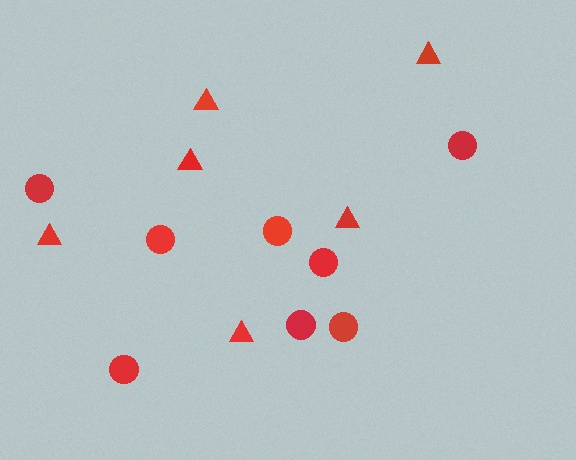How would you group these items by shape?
There are 2 groups: one group of circles (8) and one group of triangles (6).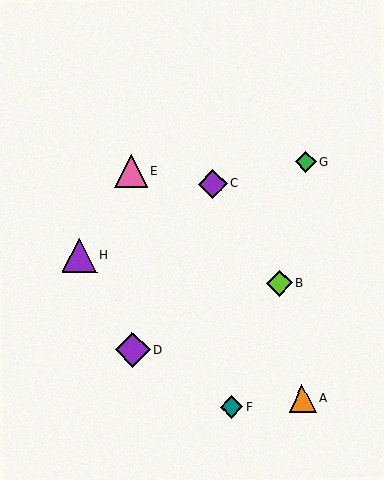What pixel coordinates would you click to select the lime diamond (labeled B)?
Click at (279, 283) to select the lime diamond B.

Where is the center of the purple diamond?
The center of the purple diamond is at (132, 350).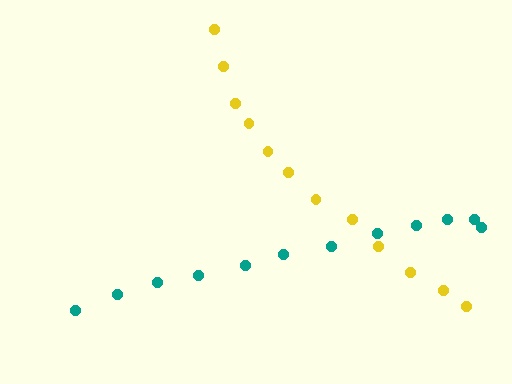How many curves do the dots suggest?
There are 2 distinct paths.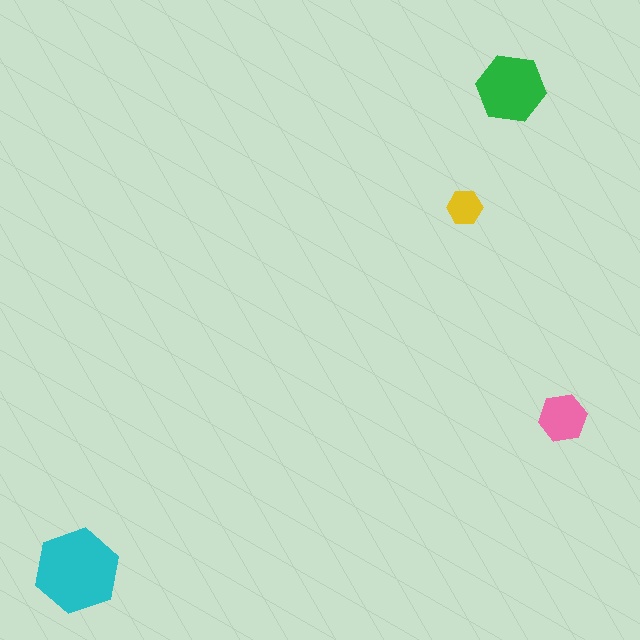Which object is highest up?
The green hexagon is topmost.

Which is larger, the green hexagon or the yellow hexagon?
The green one.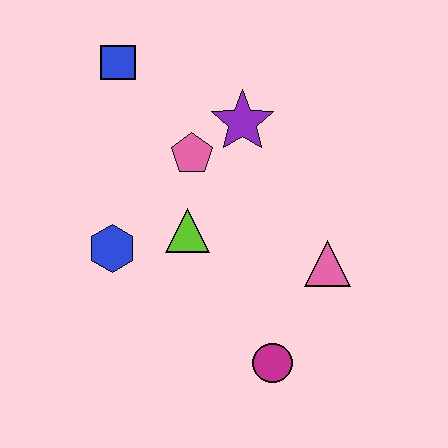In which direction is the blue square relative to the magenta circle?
The blue square is above the magenta circle.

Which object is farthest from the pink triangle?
The blue square is farthest from the pink triangle.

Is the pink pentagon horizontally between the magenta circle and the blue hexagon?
Yes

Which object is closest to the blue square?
The pink pentagon is closest to the blue square.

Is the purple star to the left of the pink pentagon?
No